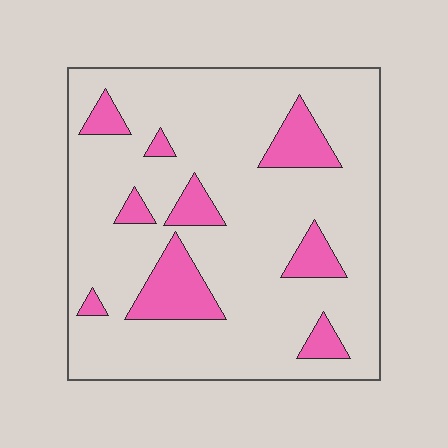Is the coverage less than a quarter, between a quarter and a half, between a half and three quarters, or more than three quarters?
Less than a quarter.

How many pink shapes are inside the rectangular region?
9.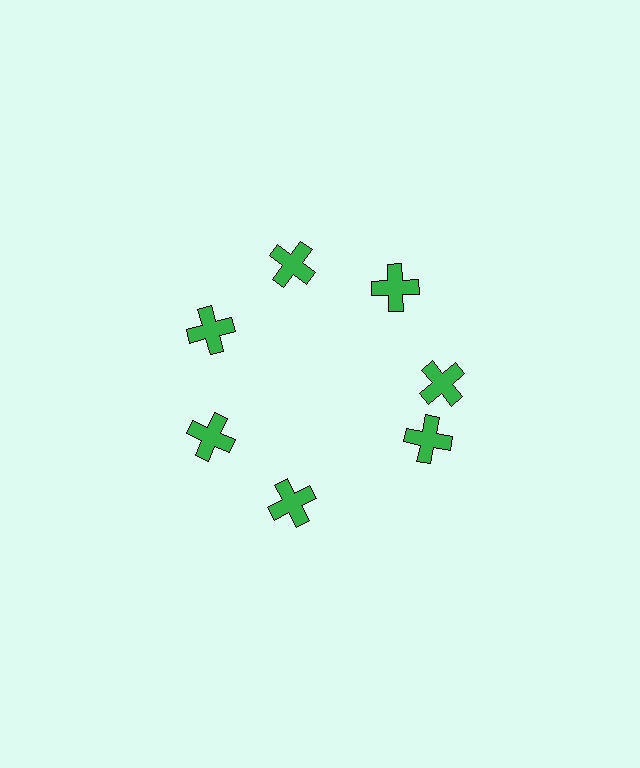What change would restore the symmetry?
The symmetry would be restored by rotating it back into even spacing with its neighbors so that all 7 crosses sit at equal angles and equal distance from the center.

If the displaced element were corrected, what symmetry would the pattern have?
It would have 7-fold rotational symmetry — the pattern would map onto itself every 51 degrees.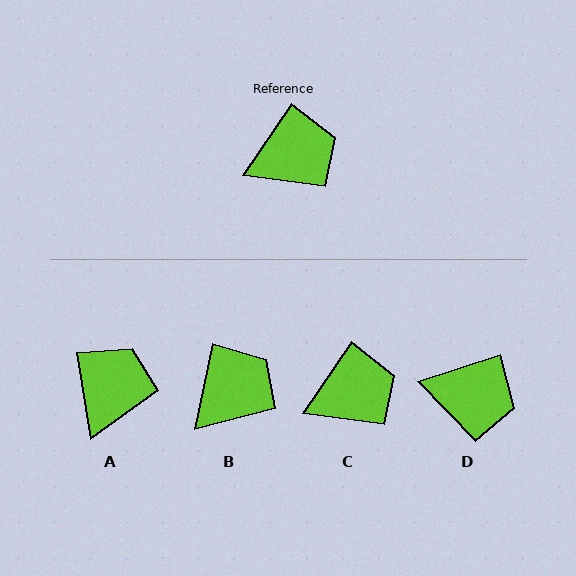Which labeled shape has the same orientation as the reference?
C.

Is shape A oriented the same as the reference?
No, it is off by about 43 degrees.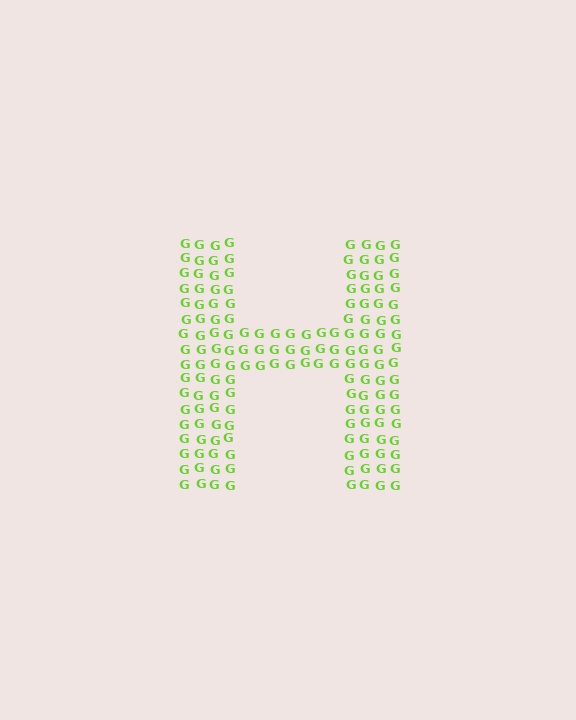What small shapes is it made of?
It is made of small letter G's.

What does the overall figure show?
The overall figure shows the letter H.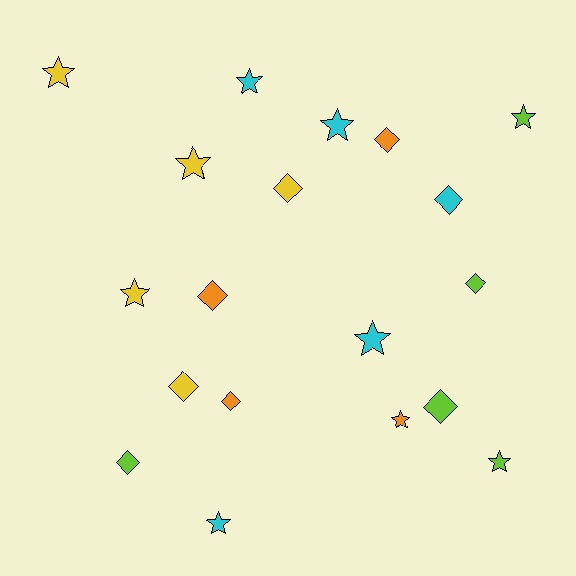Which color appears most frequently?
Cyan, with 5 objects.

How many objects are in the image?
There are 19 objects.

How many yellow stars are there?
There are 3 yellow stars.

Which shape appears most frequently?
Star, with 10 objects.